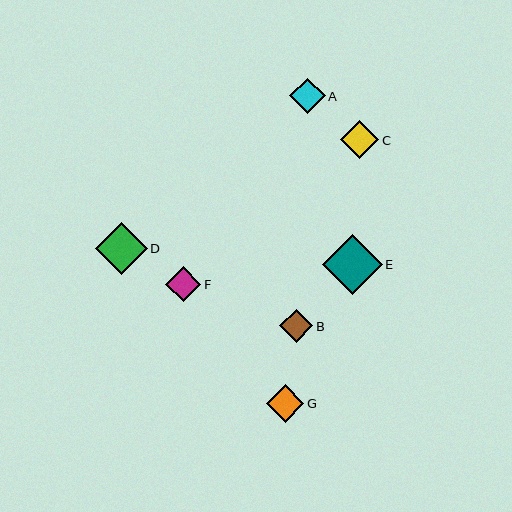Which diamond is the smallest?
Diamond B is the smallest with a size of approximately 33 pixels.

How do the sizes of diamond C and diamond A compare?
Diamond C and diamond A are approximately the same size.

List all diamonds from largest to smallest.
From largest to smallest: E, D, C, G, A, F, B.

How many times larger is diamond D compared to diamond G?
Diamond D is approximately 1.4 times the size of diamond G.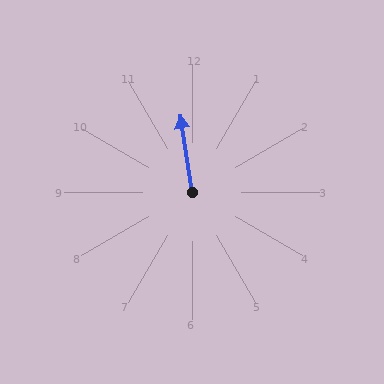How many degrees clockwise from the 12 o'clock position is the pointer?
Approximately 351 degrees.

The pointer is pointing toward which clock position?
Roughly 12 o'clock.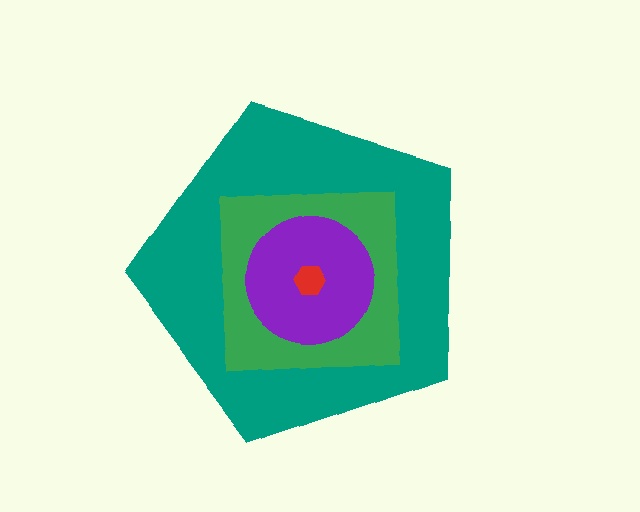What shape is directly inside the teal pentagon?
The green square.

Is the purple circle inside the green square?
Yes.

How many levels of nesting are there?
4.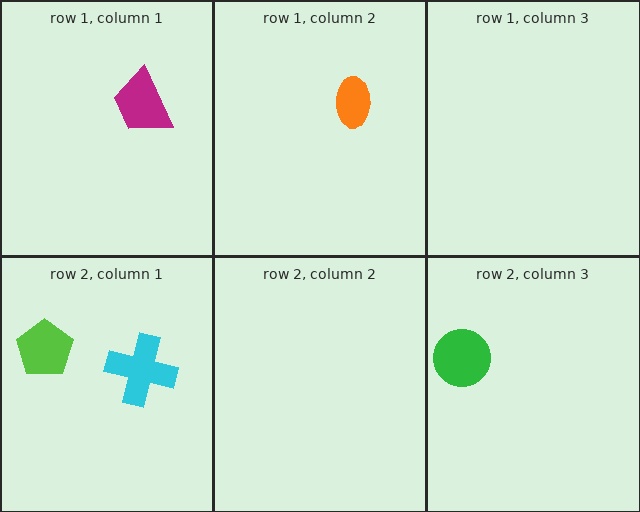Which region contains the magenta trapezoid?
The row 1, column 1 region.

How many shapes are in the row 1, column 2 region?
1.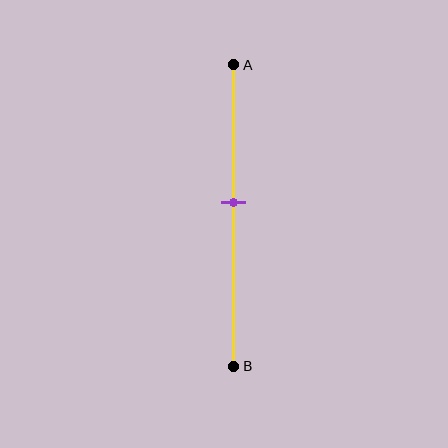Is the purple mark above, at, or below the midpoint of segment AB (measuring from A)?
The purple mark is above the midpoint of segment AB.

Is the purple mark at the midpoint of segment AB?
No, the mark is at about 45% from A, not at the 50% midpoint.